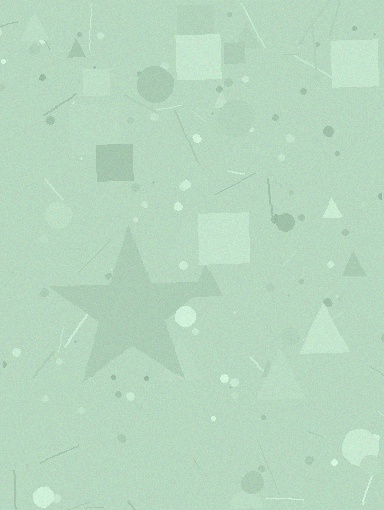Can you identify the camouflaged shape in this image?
The camouflaged shape is a star.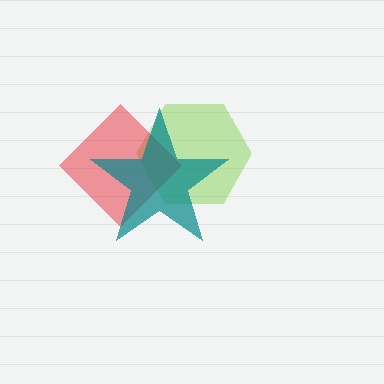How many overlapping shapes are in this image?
There are 3 overlapping shapes in the image.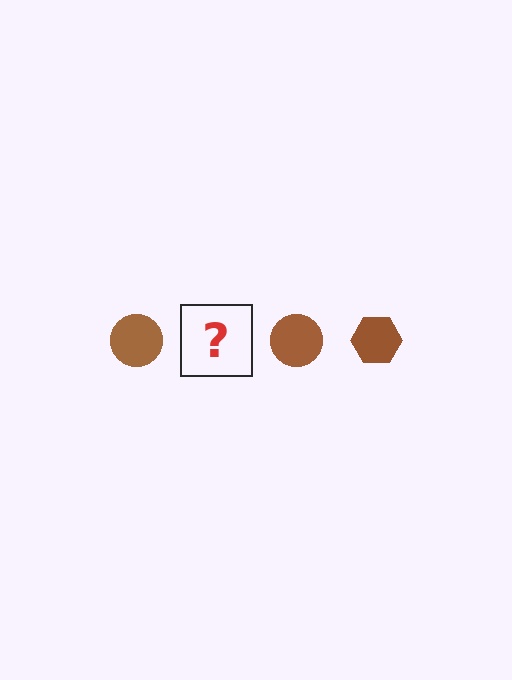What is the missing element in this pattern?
The missing element is a brown hexagon.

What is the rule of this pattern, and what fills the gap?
The rule is that the pattern cycles through circle, hexagon shapes in brown. The gap should be filled with a brown hexagon.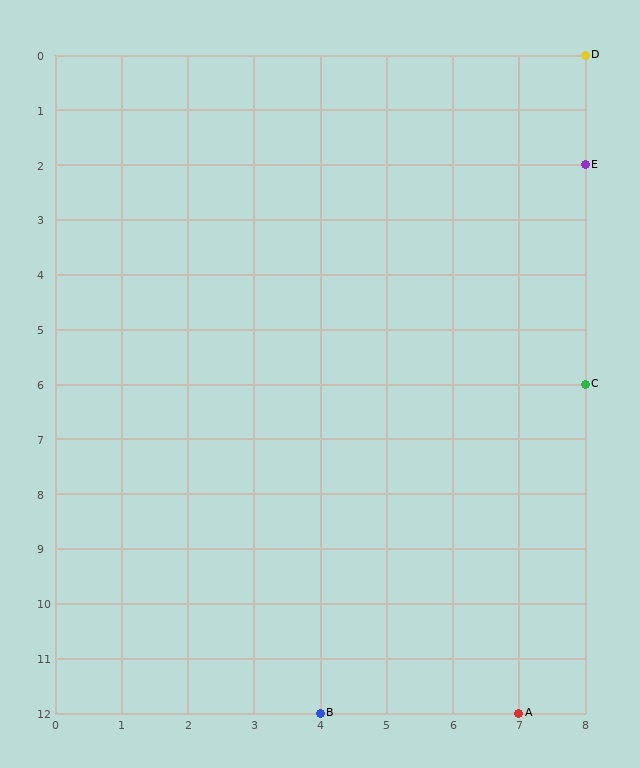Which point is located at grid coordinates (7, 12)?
Point A is at (7, 12).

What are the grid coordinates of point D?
Point D is at grid coordinates (8, 0).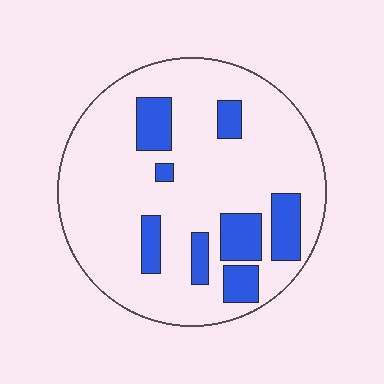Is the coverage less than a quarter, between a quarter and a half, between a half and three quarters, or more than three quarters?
Less than a quarter.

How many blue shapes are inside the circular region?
8.